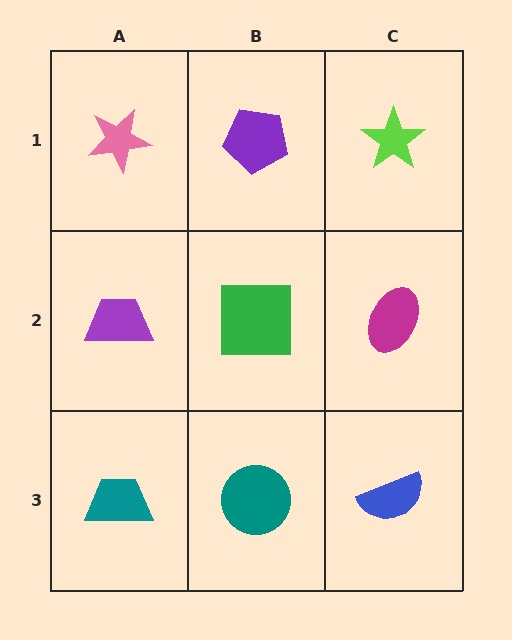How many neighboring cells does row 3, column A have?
2.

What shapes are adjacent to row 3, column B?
A green square (row 2, column B), a teal trapezoid (row 3, column A), a blue semicircle (row 3, column C).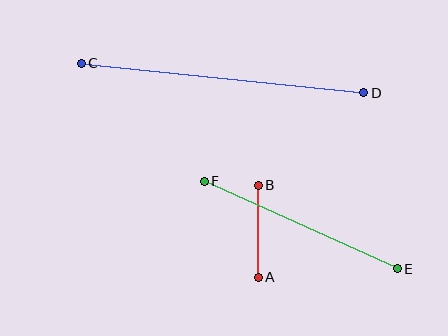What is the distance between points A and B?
The distance is approximately 92 pixels.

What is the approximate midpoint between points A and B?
The midpoint is at approximately (258, 231) pixels.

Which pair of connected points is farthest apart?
Points C and D are farthest apart.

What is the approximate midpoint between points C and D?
The midpoint is at approximately (223, 78) pixels.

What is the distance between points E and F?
The distance is approximately 212 pixels.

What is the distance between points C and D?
The distance is approximately 284 pixels.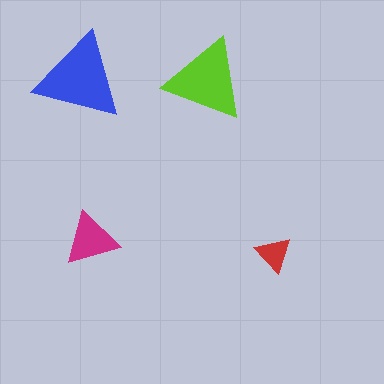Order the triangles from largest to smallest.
the blue one, the lime one, the magenta one, the red one.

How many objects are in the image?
There are 4 objects in the image.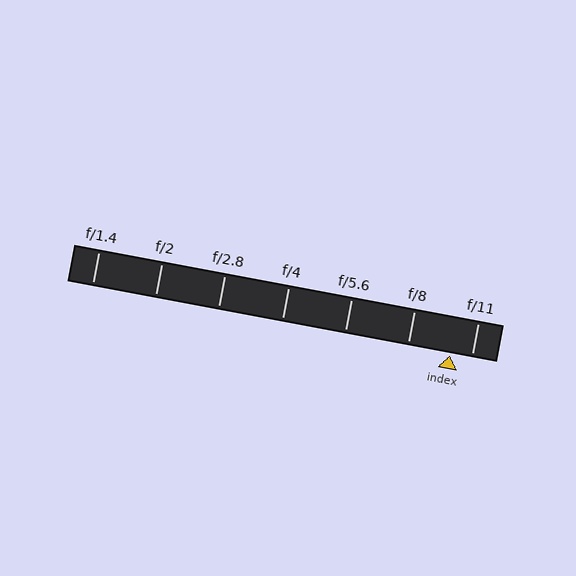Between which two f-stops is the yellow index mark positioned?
The index mark is between f/8 and f/11.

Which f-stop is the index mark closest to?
The index mark is closest to f/11.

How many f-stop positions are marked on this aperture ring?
There are 7 f-stop positions marked.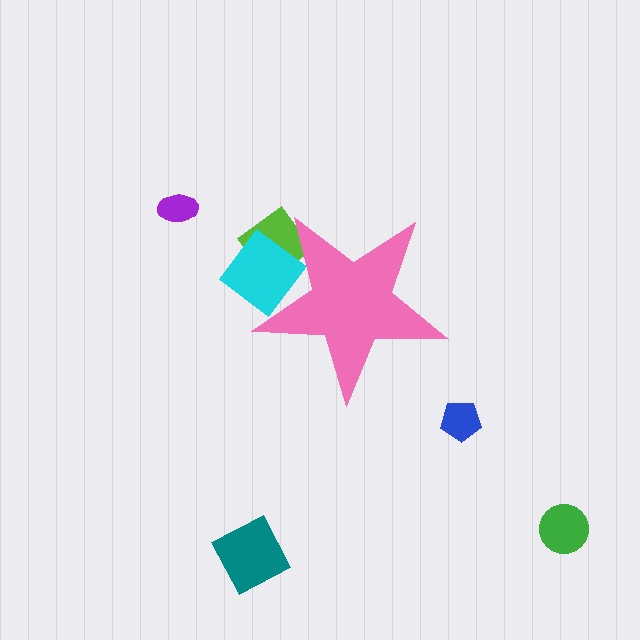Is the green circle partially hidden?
No, the green circle is fully visible.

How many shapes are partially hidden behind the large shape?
2 shapes are partially hidden.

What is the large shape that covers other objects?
A pink star.